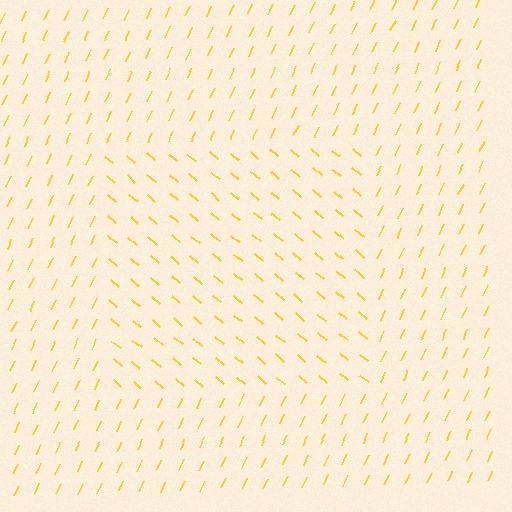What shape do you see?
I see a rectangle.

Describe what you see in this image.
The image is filled with small yellow line segments. A rectangle region in the image has lines oriented differently from the surrounding lines, creating a visible texture boundary.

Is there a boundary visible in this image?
Yes, there is a texture boundary formed by a change in line orientation.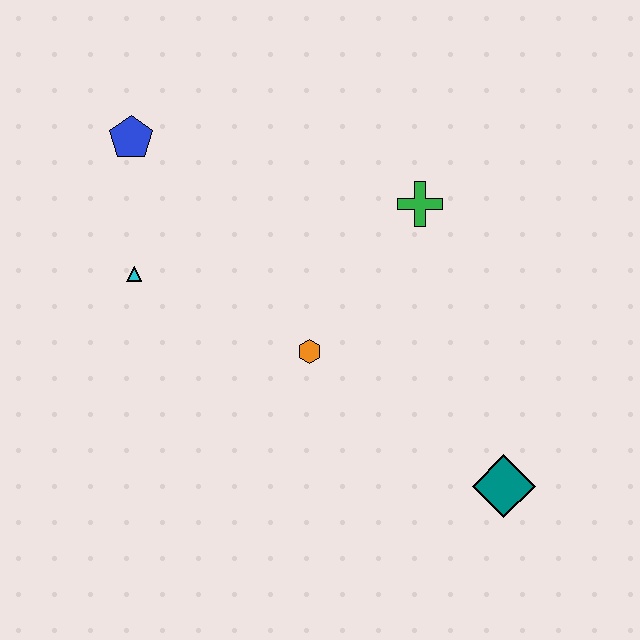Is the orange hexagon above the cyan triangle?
No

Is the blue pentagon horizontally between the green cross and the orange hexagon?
No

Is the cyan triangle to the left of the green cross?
Yes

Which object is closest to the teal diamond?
The orange hexagon is closest to the teal diamond.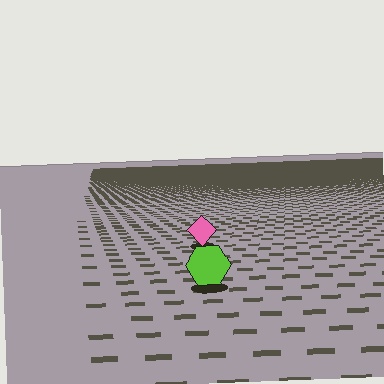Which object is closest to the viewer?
The lime hexagon is closest. The texture marks near it are larger and more spread out.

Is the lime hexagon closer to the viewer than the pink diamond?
Yes. The lime hexagon is closer — you can tell from the texture gradient: the ground texture is coarser near it.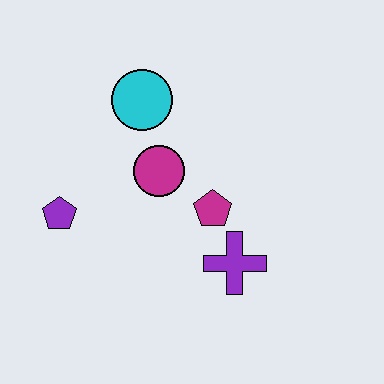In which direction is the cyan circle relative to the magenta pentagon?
The cyan circle is above the magenta pentagon.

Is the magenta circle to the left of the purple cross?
Yes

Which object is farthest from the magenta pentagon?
The purple pentagon is farthest from the magenta pentagon.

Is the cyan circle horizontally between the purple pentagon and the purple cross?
Yes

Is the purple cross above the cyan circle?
No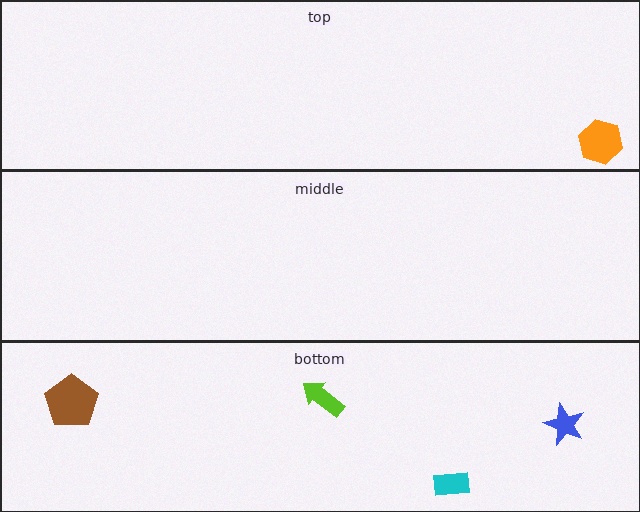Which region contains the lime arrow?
The bottom region.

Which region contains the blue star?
The bottom region.